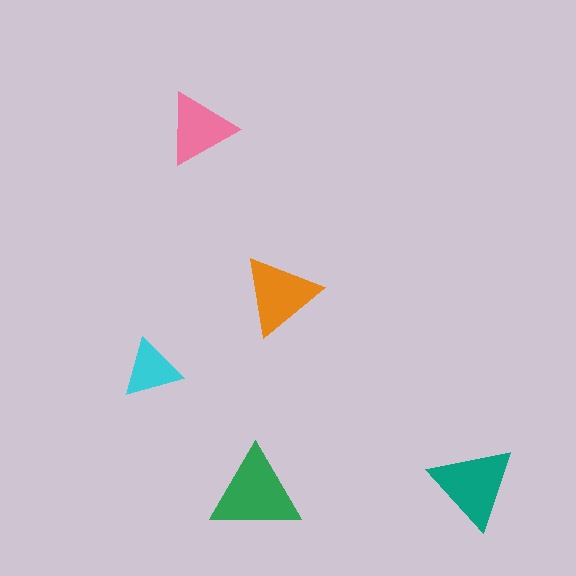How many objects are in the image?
There are 5 objects in the image.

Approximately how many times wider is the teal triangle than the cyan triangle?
About 1.5 times wider.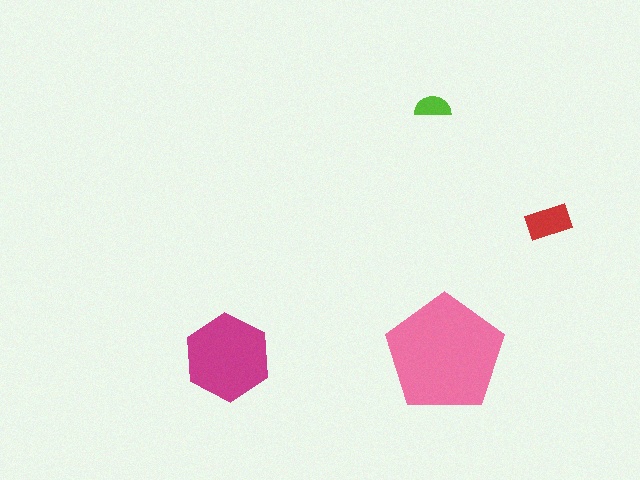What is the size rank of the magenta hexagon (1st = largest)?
2nd.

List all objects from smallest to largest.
The lime semicircle, the red rectangle, the magenta hexagon, the pink pentagon.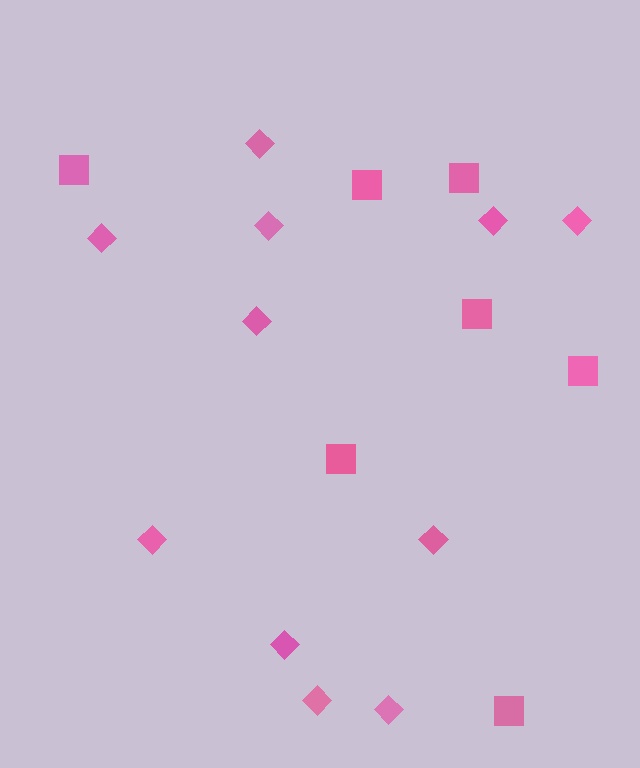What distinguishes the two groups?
There are 2 groups: one group of squares (7) and one group of diamonds (11).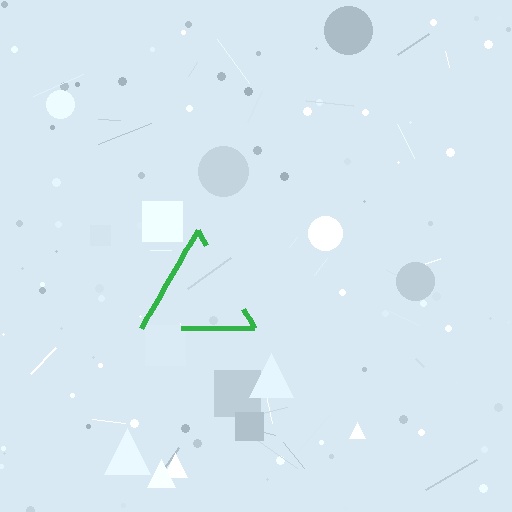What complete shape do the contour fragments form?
The contour fragments form a triangle.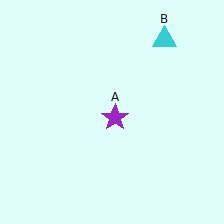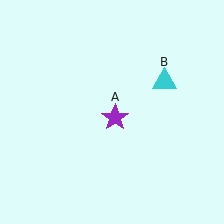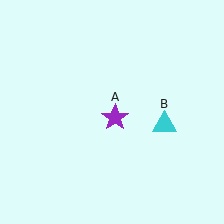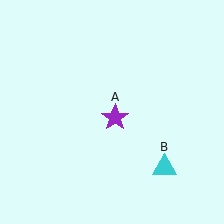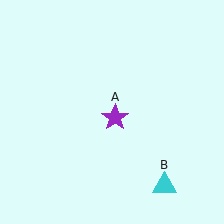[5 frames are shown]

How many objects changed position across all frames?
1 object changed position: cyan triangle (object B).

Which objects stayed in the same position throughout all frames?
Purple star (object A) remained stationary.